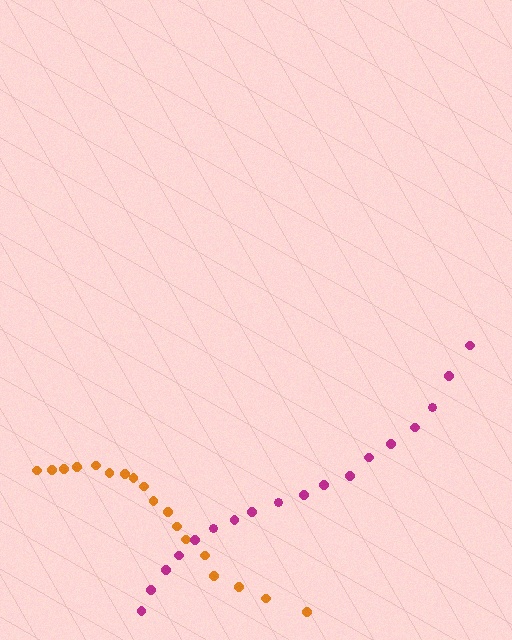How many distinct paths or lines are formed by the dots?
There are 2 distinct paths.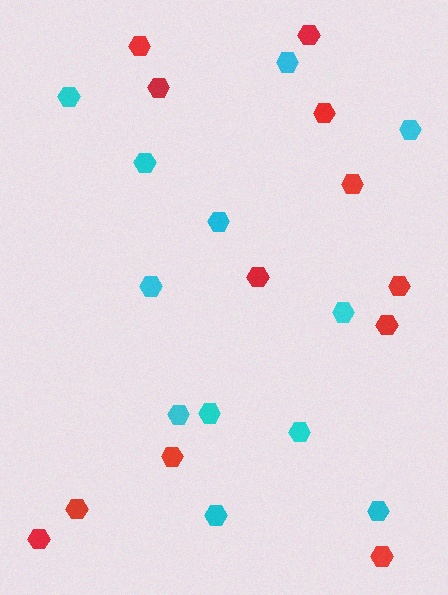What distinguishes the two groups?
There are 2 groups: one group of red hexagons (12) and one group of cyan hexagons (12).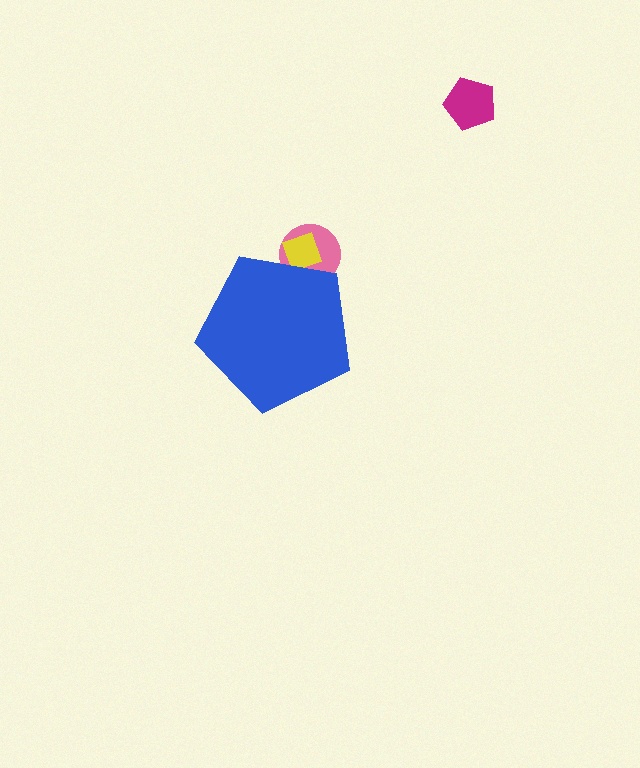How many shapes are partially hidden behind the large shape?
2 shapes are partially hidden.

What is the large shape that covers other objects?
A blue pentagon.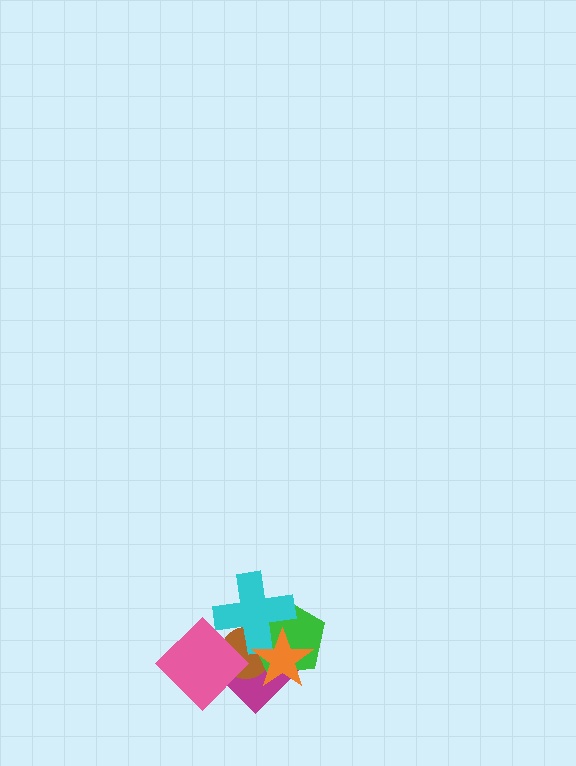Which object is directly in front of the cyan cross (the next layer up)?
The orange star is directly in front of the cyan cross.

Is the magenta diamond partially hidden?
Yes, it is partially covered by another shape.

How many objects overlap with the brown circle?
5 objects overlap with the brown circle.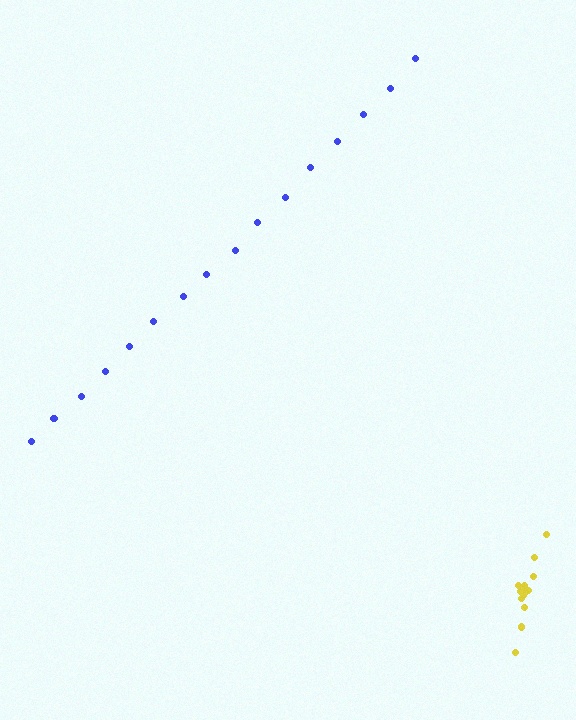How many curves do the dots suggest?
There are 2 distinct paths.